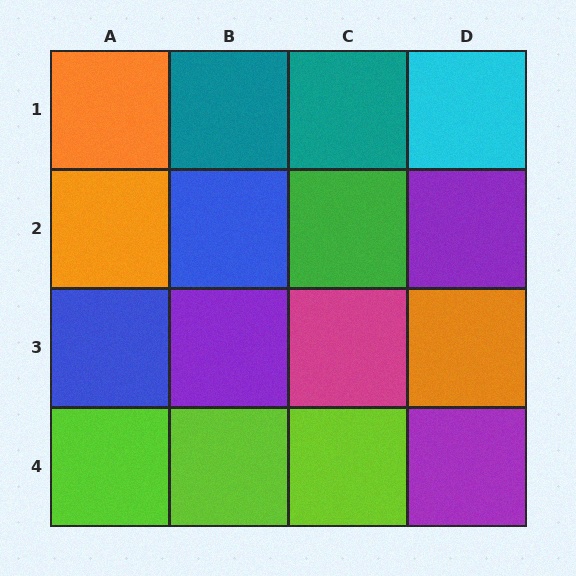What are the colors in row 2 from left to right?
Orange, blue, green, purple.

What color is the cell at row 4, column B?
Lime.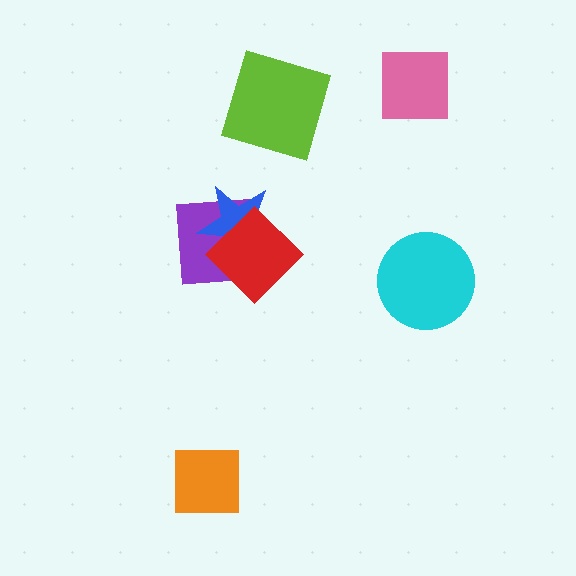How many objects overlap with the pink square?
0 objects overlap with the pink square.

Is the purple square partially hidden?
Yes, it is partially covered by another shape.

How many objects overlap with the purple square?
2 objects overlap with the purple square.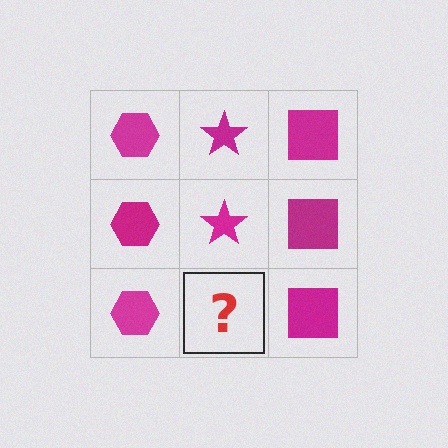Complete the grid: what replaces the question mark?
The question mark should be replaced with a magenta star.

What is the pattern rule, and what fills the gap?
The rule is that each column has a consistent shape. The gap should be filled with a magenta star.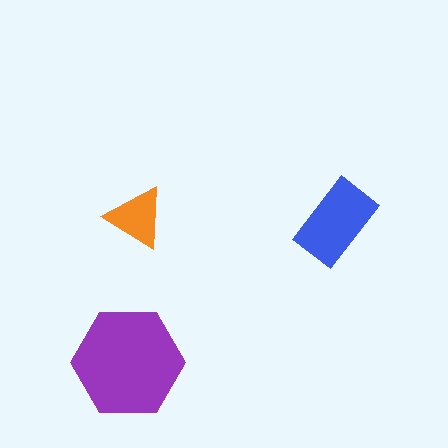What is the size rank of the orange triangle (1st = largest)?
3rd.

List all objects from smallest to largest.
The orange triangle, the blue rectangle, the purple hexagon.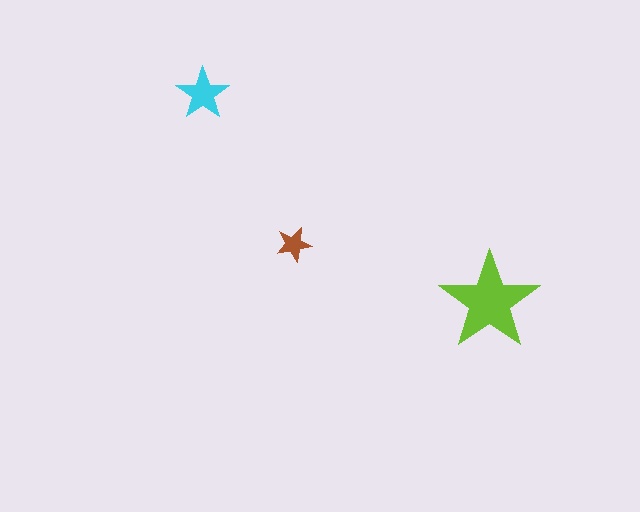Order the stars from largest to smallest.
the lime one, the cyan one, the brown one.